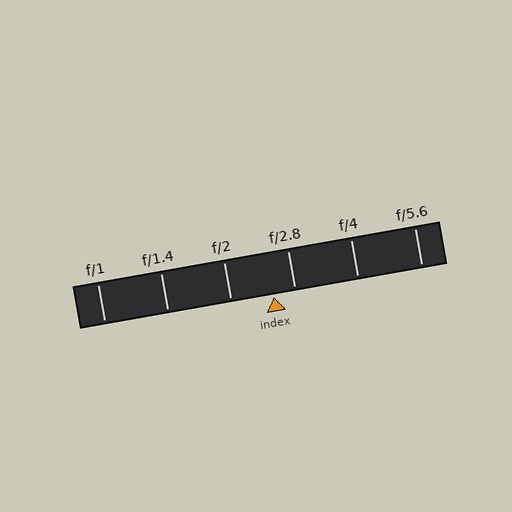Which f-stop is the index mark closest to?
The index mark is closest to f/2.8.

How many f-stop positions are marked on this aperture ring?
There are 6 f-stop positions marked.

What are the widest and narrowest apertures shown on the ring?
The widest aperture shown is f/1 and the narrowest is f/5.6.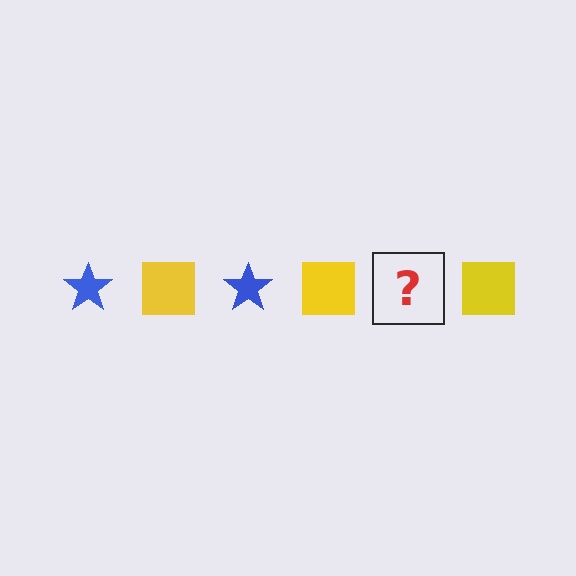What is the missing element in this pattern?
The missing element is a blue star.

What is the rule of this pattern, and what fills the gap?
The rule is that the pattern alternates between blue star and yellow square. The gap should be filled with a blue star.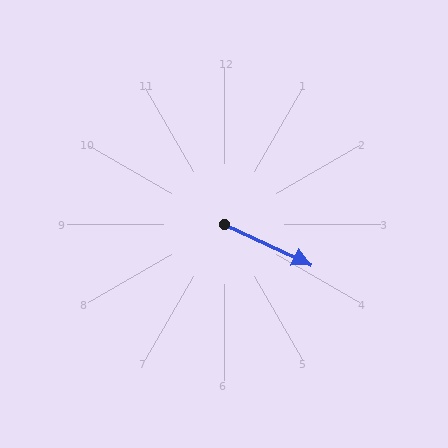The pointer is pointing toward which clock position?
Roughly 4 o'clock.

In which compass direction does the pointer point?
Southeast.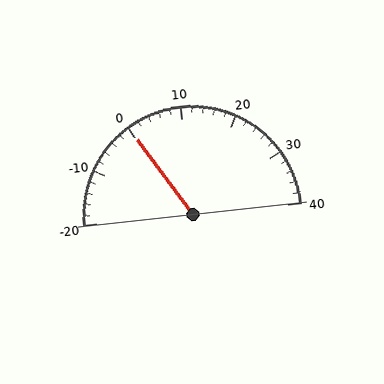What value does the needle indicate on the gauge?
The needle indicates approximately 0.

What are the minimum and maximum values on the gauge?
The gauge ranges from -20 to 40.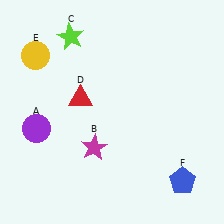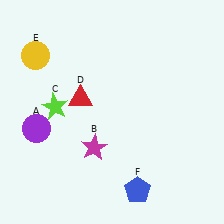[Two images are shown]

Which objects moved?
The objects that moved are: the lime star (C), the blue pentagon (F).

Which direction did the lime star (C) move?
The lime star (C) moved down.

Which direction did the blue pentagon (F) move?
The blue pentagon (F) moved left.